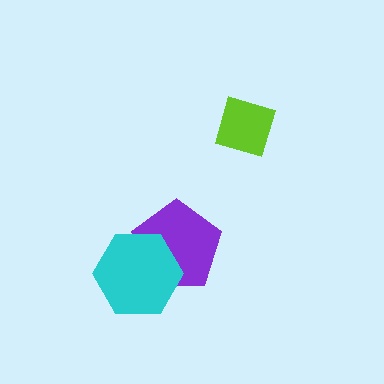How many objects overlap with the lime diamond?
0 objects overlap with the lime diamond.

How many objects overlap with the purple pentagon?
1 object overlaps with the purple pentagon.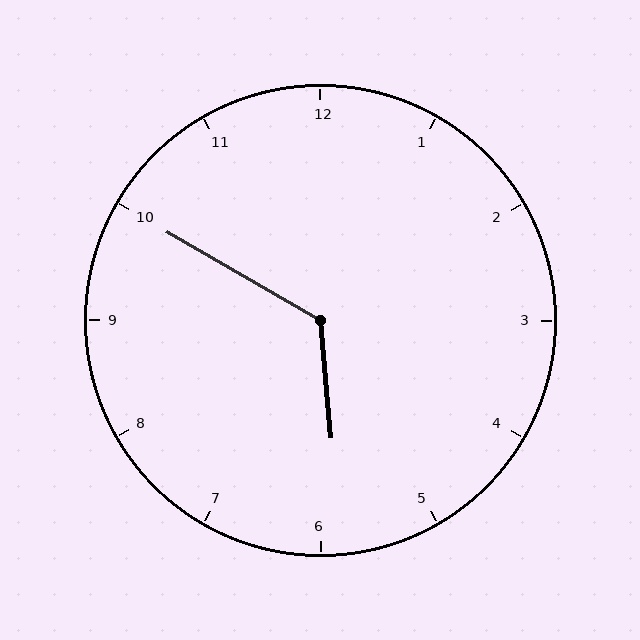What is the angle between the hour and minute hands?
Approximately 125 degrees.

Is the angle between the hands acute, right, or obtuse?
It is obtuse.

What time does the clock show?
5:50.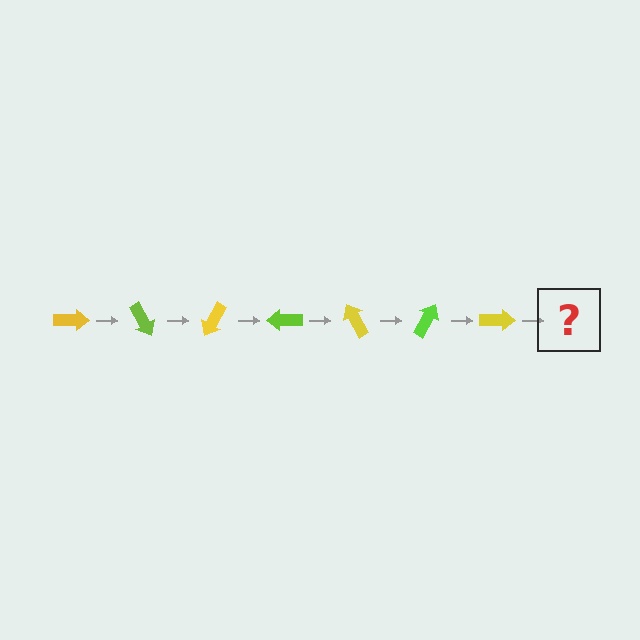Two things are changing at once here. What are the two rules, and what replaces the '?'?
The two rules are that it rotates 60 degrees each step and the color cycles through yellow and lime. The '?' should be a lime arrow, rotated 420 degrees from the start.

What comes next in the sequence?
The next element should be a lime arrow, rotated 420 degrees from the start.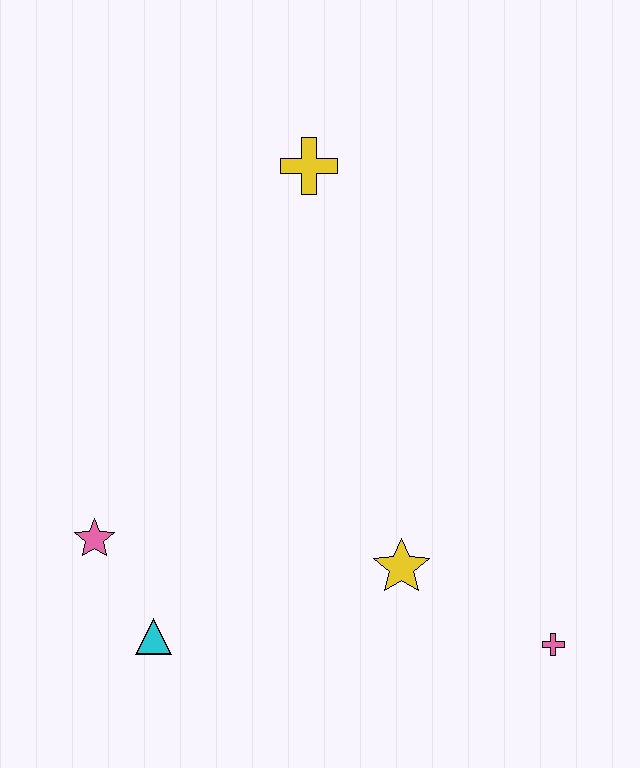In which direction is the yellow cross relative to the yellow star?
The yellow cross is above the yellow star.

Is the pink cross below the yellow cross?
Yes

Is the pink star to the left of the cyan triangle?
Yes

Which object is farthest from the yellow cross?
The pink cross is farthest from the yellow cross.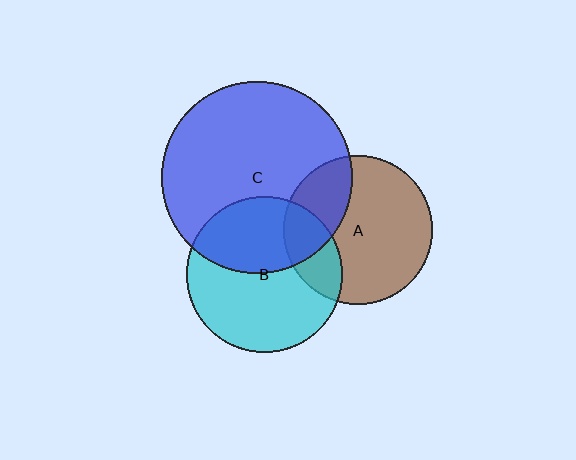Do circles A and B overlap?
Yes.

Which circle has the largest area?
Circle C (blue).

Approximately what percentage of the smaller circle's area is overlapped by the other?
Approximately 20%.